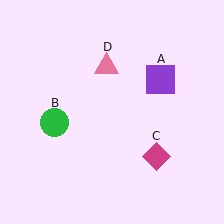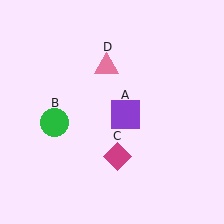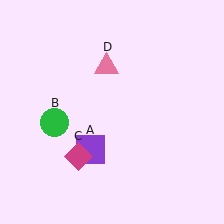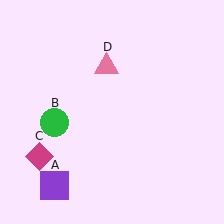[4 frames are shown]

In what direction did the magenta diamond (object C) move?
The magenta diamond (object C) moved left.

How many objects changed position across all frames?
2 objects changed position: purple square (object A), magenta diamond (object C).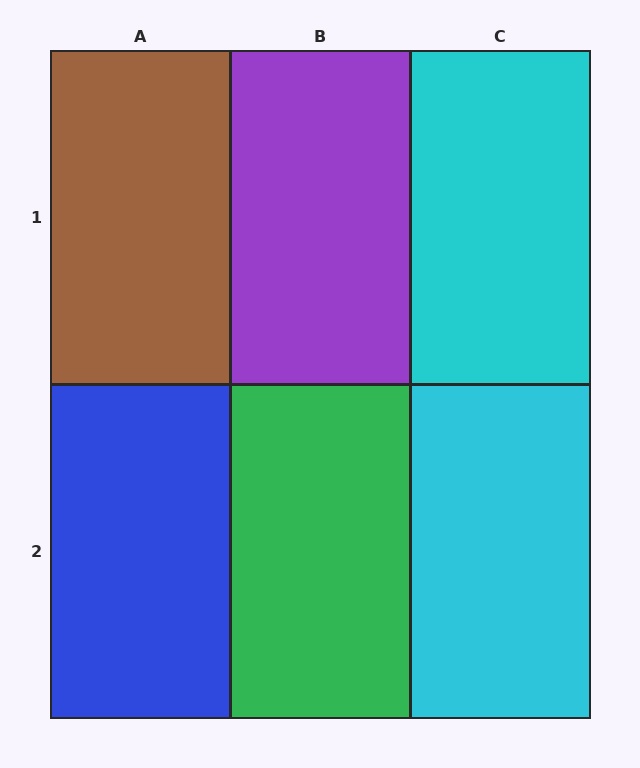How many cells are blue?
1 cell is blue.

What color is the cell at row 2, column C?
Cyan.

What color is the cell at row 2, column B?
Green.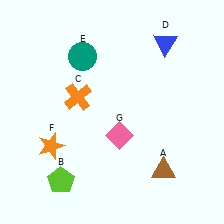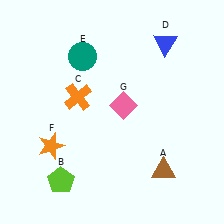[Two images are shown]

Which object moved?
The pink diamond (G) moved up.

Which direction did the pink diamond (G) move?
The pink diamond (G) moved up.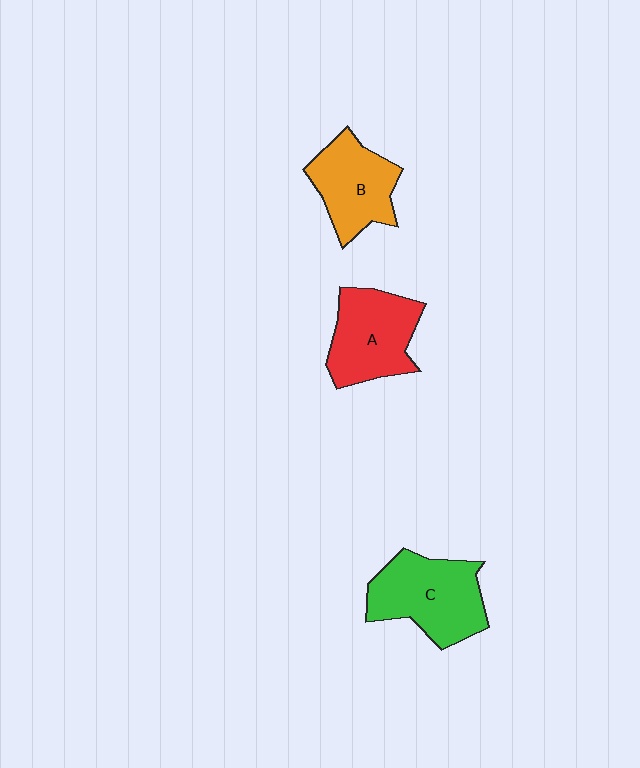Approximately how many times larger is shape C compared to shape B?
Approximately 1.3 times.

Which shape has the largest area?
Shape C (green).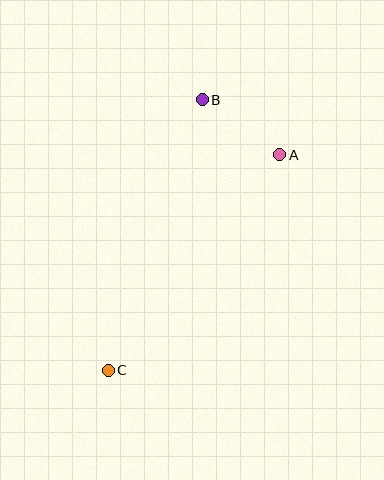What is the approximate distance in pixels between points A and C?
The distance between A and C is approximately 275 pixels.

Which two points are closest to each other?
Points A and B are closest to each other.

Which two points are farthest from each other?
Points B and C are farthest from each other.